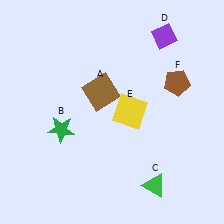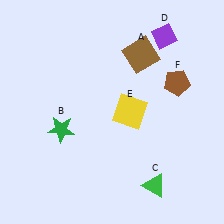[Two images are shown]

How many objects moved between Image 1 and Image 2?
1 object moved between the two images.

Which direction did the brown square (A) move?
The brown square (A) moved right.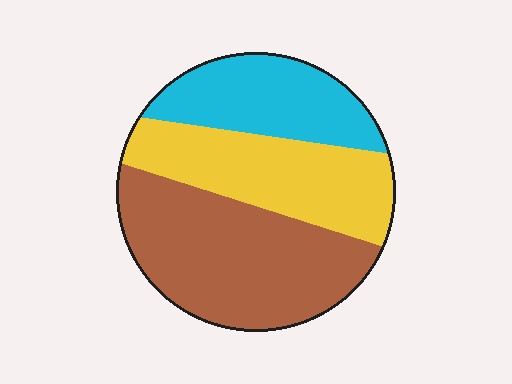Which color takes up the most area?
Brown, at roughly 45%.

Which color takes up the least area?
Cyan, at roughly 25%.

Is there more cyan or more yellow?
Yellow.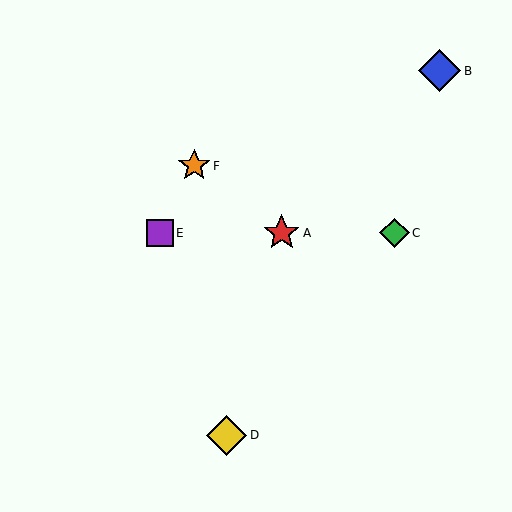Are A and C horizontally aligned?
Yes, both are at y≈233.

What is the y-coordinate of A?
Object A is at y≈233.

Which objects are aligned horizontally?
Objects A, C, E are aligned horizontally.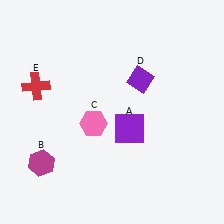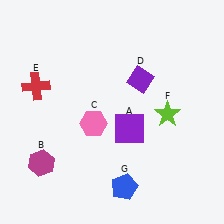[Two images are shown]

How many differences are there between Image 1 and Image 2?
There are 2 differences between the two images.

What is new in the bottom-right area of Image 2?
A blue pentagon (G) was added in the bottom-right area of Image 2.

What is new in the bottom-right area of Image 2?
A lime star (F) was added in the bottom-right area of Image 2.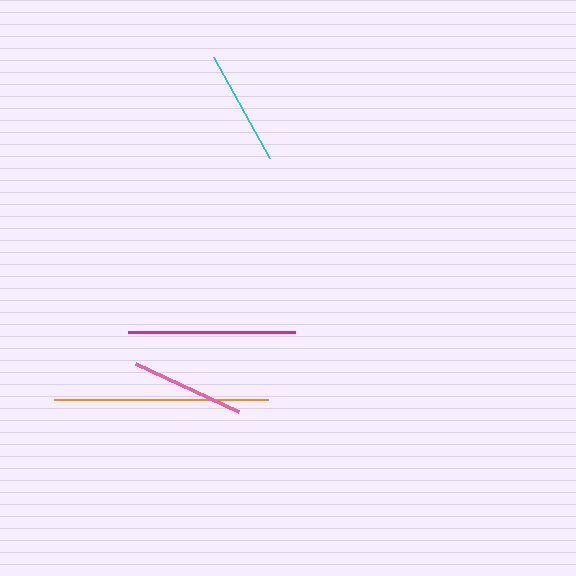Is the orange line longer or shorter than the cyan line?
The orange line is longer than the cyan line.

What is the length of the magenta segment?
The magenta segment is approximately 166 pixels long.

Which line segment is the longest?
The orange line is the longest at approximately 214 pixels.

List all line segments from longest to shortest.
From longest to shortest: orange, magenta, cyan, pink.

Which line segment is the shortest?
The pink line is the shortest at approximately 114 pixels.